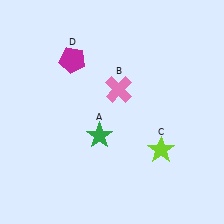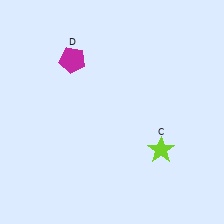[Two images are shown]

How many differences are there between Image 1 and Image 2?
There are 2 differences between the two images.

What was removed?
The pink cross (B), the green star (A) were removed in Image 2.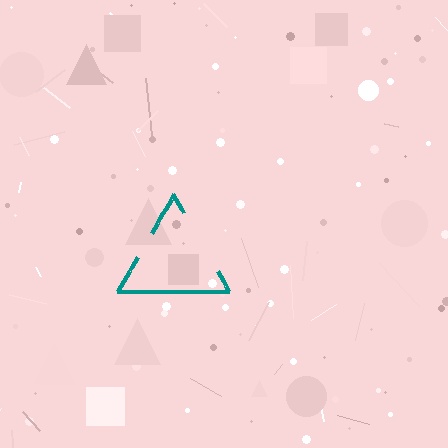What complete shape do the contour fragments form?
The contour fragments form a triangle.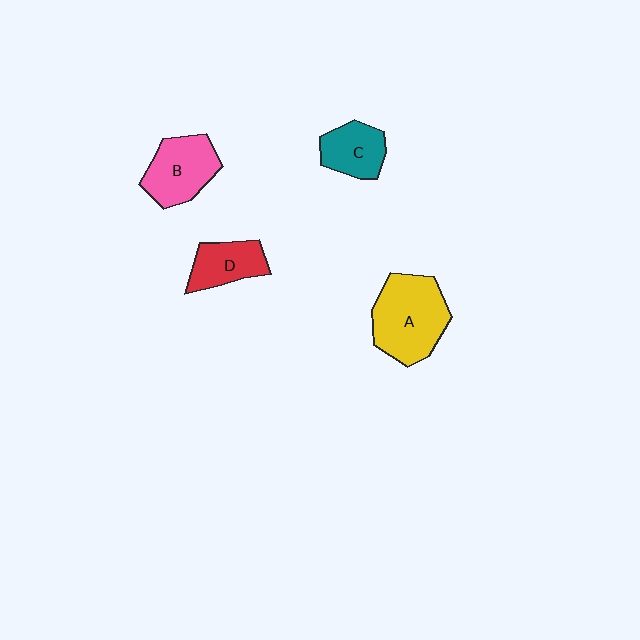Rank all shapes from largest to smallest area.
From largest to smallest: A (yellow), B (pink), C (teal), D (red).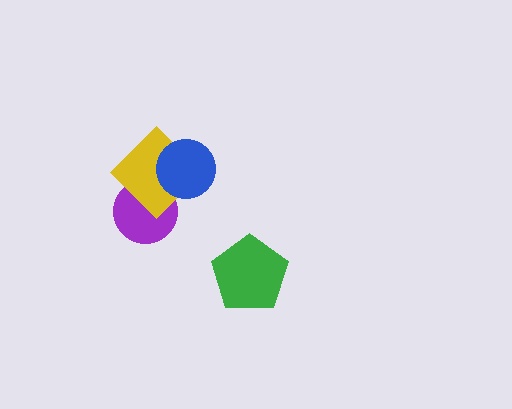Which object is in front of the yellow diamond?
The blue circle is in front of the yellow diamond.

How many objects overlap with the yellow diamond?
2 objects overlap with the yellow diamond.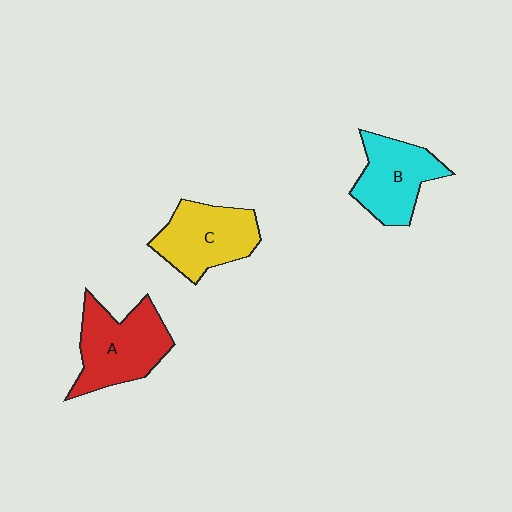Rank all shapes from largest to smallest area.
From largest to smallest: A (red), C (yellow), B (cyan).